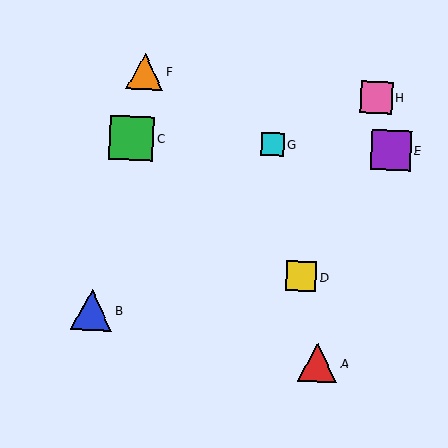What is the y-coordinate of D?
Object D is at y≈277.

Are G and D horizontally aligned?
No, G is at y≈145 and D is at y≈277.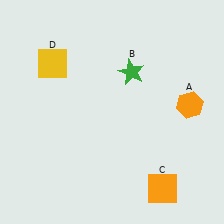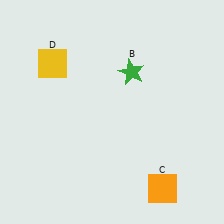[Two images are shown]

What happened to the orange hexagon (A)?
The orange hexagon (A) was removed in Image 2. It was in the top-right area of Image 1.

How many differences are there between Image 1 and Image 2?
There is 1 difference between the two images.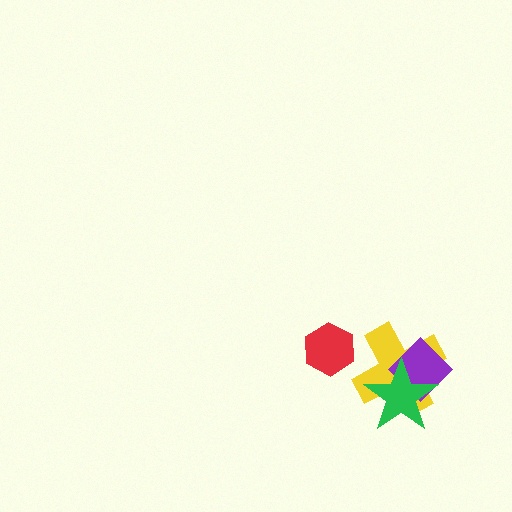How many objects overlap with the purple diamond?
2 objects overlap with the purple diamond.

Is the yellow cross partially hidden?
Yes, it is partially covered by another shape.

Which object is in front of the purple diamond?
The green star is in front of the purple diamond.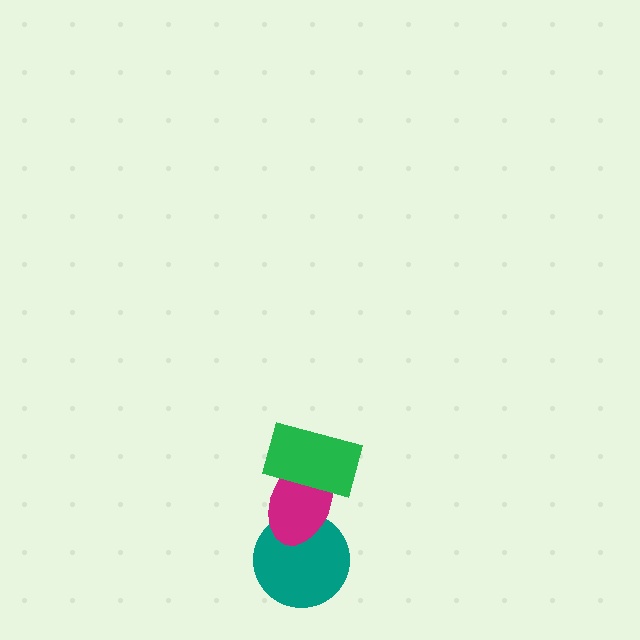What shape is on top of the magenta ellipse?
The green rectangle is on top of the magenta ellipse.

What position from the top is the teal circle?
The teal circle is 3rd from the top.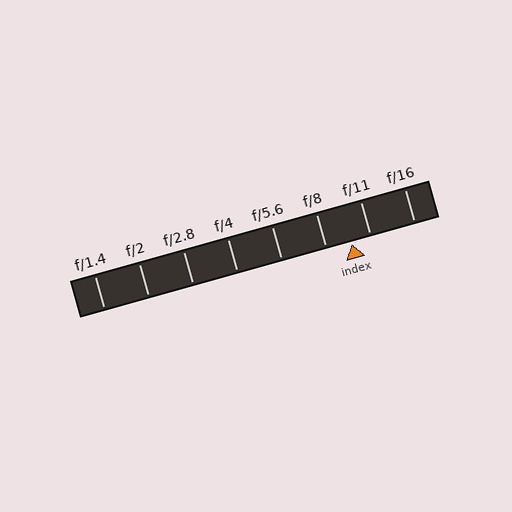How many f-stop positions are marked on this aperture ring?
There are 8 f-stop positions marked.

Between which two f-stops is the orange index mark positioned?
The index mark is between f/8 and f/11.